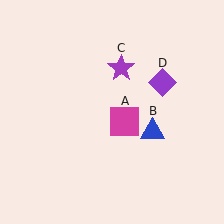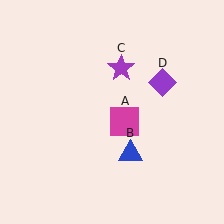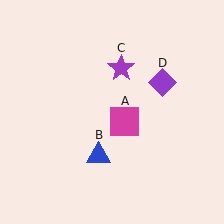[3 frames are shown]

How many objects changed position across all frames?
1 object changed position: blue triangle (object B).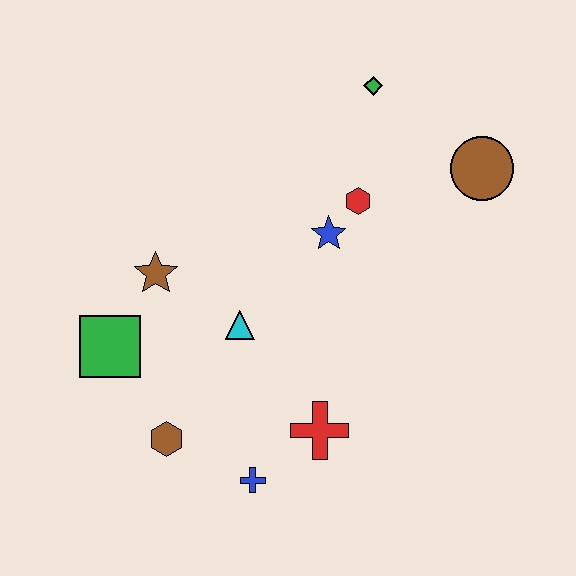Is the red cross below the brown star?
Yes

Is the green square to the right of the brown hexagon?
No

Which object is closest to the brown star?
The green square is closest to the brown star.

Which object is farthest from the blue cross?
The green diamond is farthest from the blue cross.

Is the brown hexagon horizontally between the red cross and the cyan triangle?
No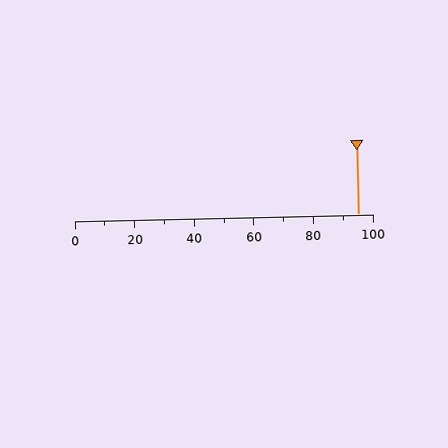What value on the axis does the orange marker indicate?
The marker indicates approximately 95.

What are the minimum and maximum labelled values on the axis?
The axis runs from 0 to 100.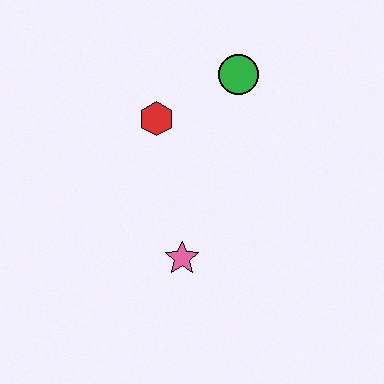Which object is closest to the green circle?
The red hexagon is closest to the green circle.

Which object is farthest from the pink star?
The green circle is farthest from the pink star.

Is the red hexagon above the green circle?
No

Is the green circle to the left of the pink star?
No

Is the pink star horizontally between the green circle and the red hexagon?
Yes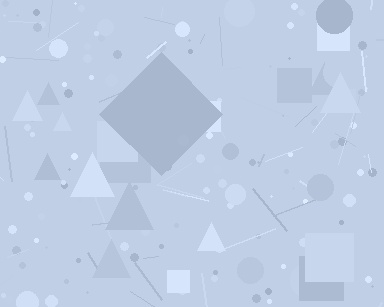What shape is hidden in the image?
A diamond is hidden in the image.